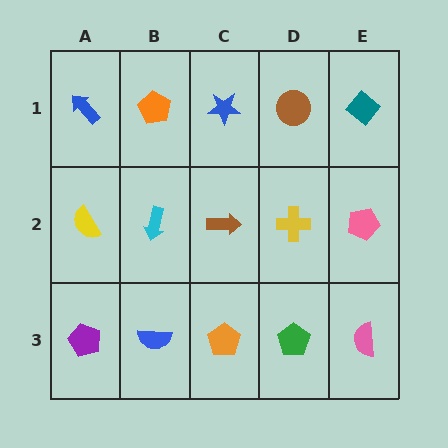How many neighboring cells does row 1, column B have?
3.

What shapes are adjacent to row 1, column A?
A yellow semicircle (row 2, column A), an orange pentagon (row 1, column B).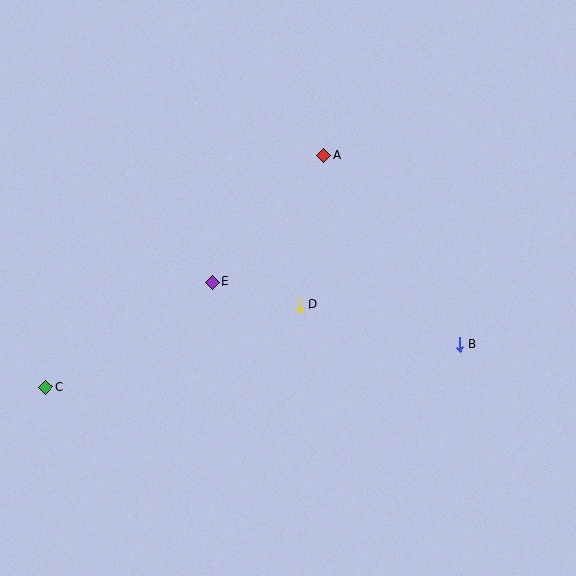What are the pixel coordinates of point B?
Point B is at (460, 344).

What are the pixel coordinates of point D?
Point D is at (299, 305).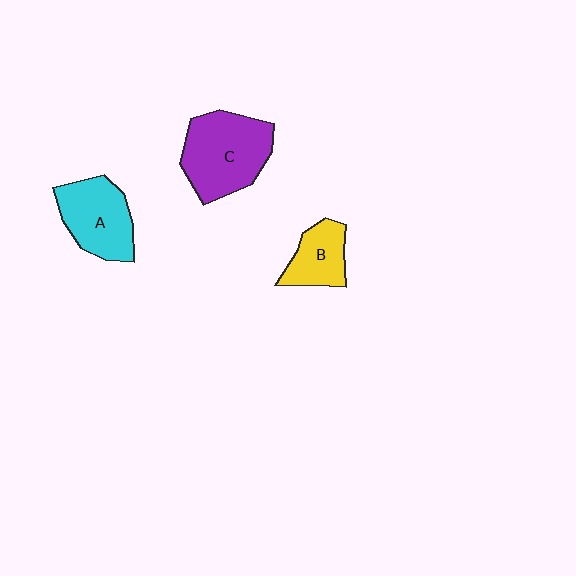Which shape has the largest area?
Shape C (purple).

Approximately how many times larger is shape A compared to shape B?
Approximately 1.5 times.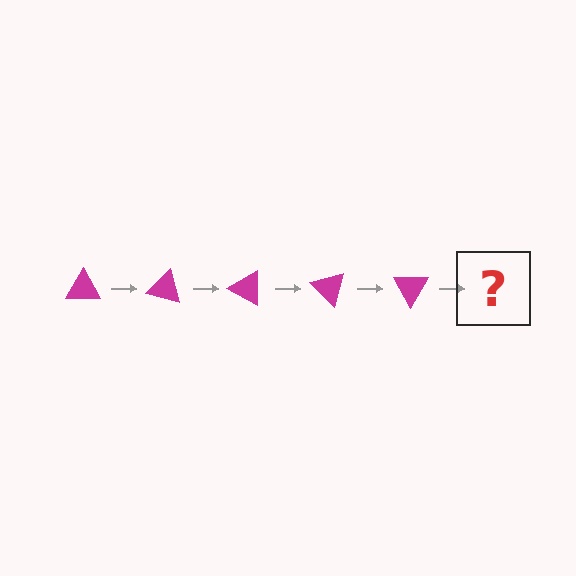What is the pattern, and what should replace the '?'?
The pattern is that the triangle rotates 15 degrees each step. The '?' should be a magenta triangle rotated 75 degrees.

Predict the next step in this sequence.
The next step is a magenta triangle rotated 75 degrees.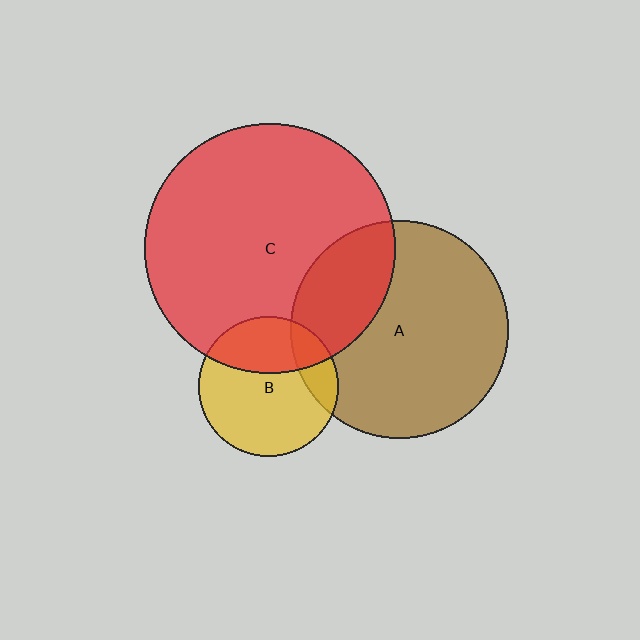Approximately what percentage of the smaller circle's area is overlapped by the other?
Approximately 25%.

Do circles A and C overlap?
Yes.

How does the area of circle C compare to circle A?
Approximately 1.3 times.